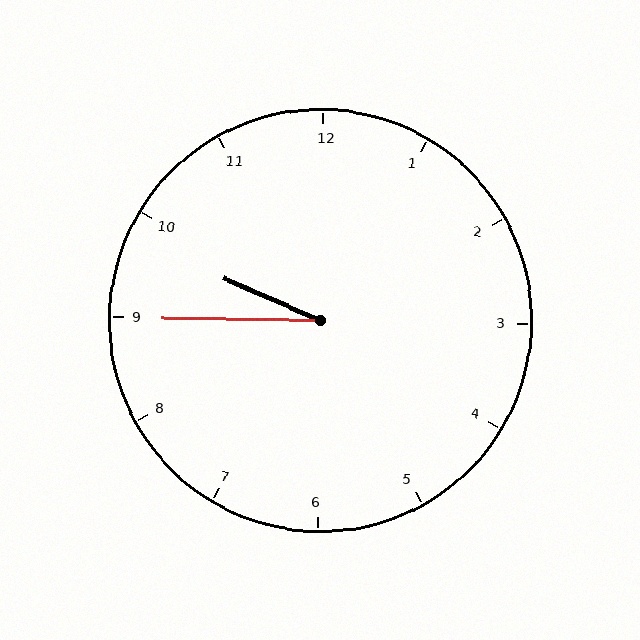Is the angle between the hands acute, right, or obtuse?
It is acute.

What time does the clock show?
9:45.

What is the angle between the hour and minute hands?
Approximately 22 degrees.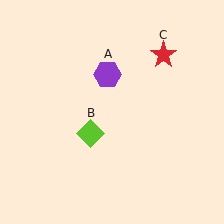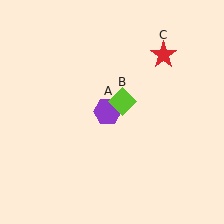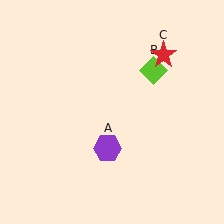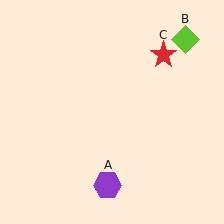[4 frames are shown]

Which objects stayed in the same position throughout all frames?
Red star (object C) remained stationary.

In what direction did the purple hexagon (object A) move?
The purple hexagon (object A) moved down.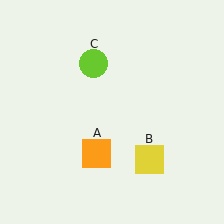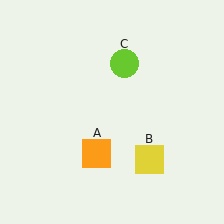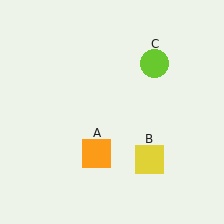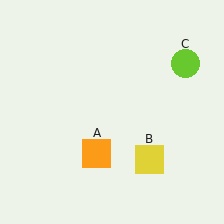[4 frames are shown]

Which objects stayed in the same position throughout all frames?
Orange square (object A) and yellow square (object B) remained stationary.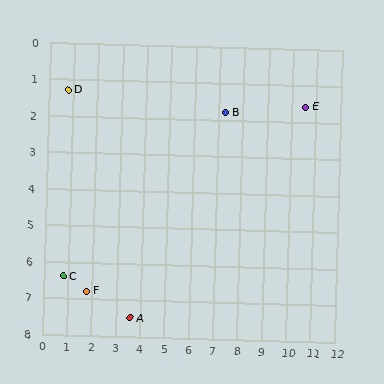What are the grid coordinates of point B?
Point B is at approximately (7.3, 1.8).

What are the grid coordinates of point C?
Point C is at approximately (0.8, 6.4).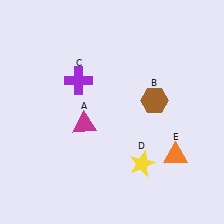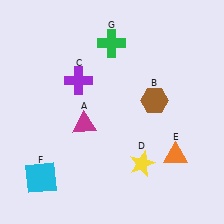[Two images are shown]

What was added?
A cyan square (F), a green cross (G) were added in Image 2.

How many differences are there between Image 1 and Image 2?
There are 2 differences between the two images.